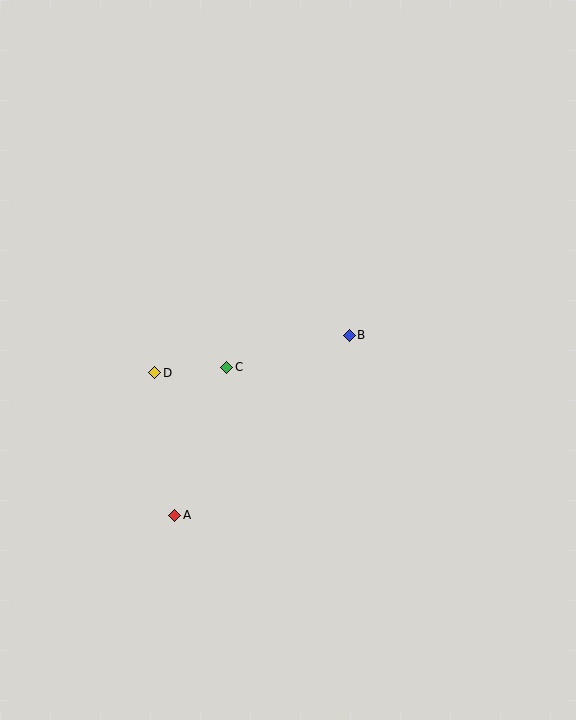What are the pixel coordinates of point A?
Point A is at (175, 515).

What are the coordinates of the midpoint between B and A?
The midpoint between B and A is at (262, 425).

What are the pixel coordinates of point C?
Point C is at (226, 367).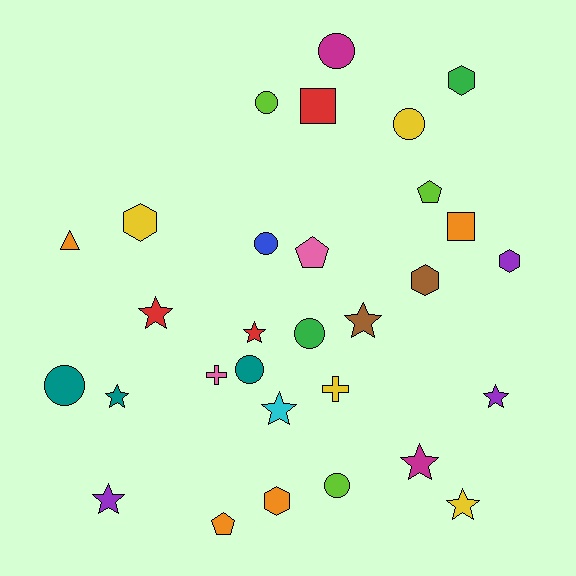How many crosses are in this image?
There are 2 crosses.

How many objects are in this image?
There are 30 objects.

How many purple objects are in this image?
There are 3 purple objects.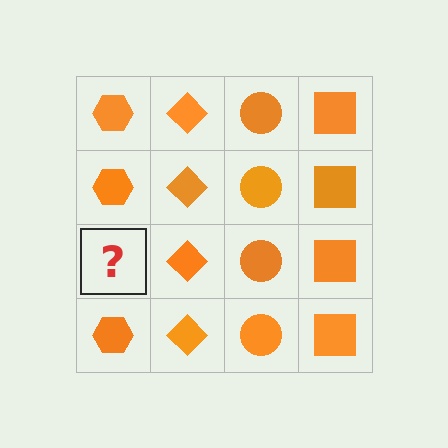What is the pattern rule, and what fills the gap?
The rule is that each column has a consistent shape. The gap should be filled with an orange hexagon.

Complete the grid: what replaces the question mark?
The question mark should be replaced with an orange hexagon.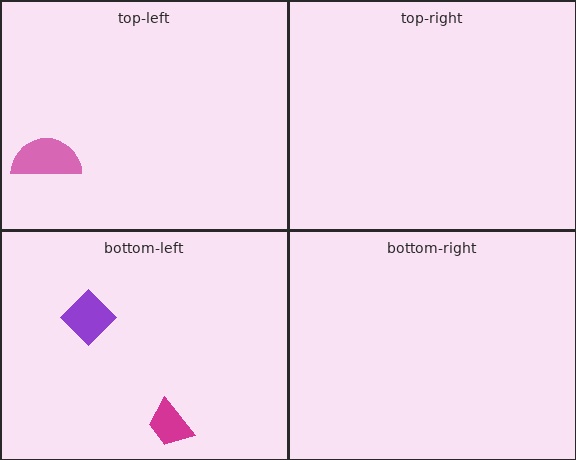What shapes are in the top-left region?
The pink semicircle.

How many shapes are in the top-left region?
1.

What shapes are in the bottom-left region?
The magenta trapezoid, the purple diamond.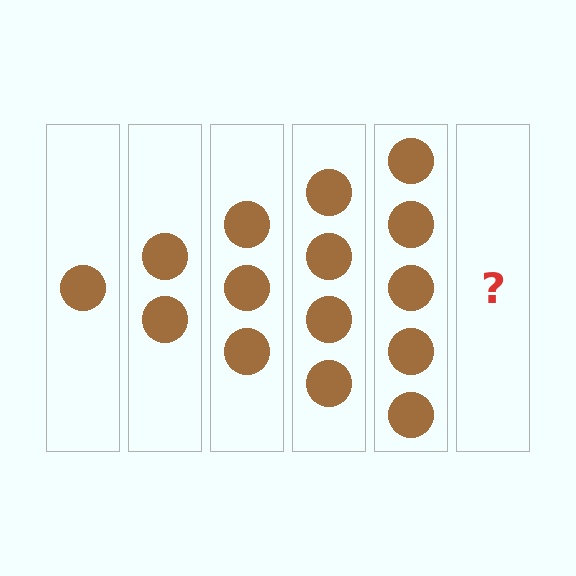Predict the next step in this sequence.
The next step is 6 circles.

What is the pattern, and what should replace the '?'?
The pattern is that each step adds one more circle. The '?' should be 6 circles.